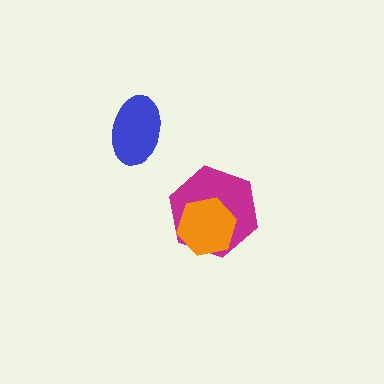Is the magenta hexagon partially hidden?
Yes, it is partially covered by another shape.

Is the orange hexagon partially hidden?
No, no other shape covers it.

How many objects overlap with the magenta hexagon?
1 object overlaps with the magenta hexagon.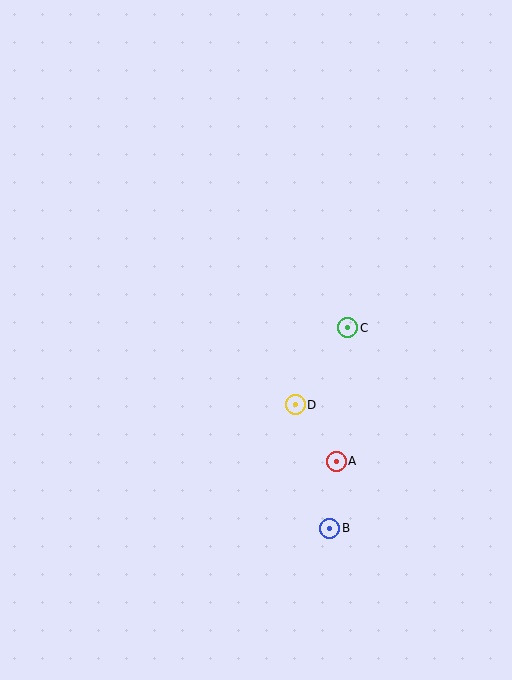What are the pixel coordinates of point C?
Point C is at (348, 328).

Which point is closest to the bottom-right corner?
Point B is closest to the bottom-right corner.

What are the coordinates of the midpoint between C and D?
The midpoint between C and D is at (321, 366).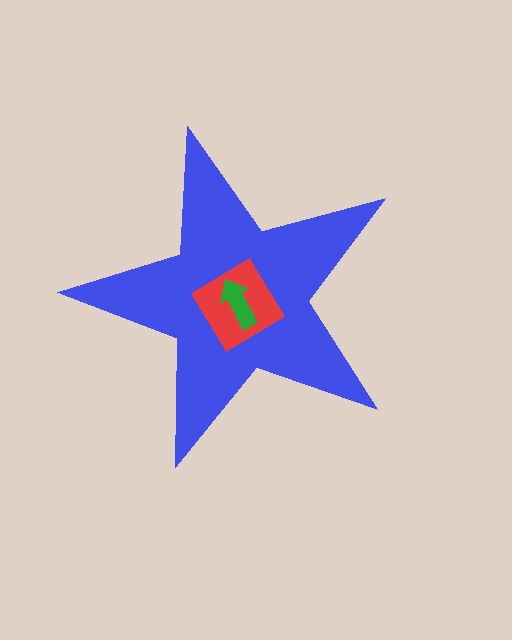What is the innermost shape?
The green arrow.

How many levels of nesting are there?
3.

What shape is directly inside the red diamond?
The green arrow.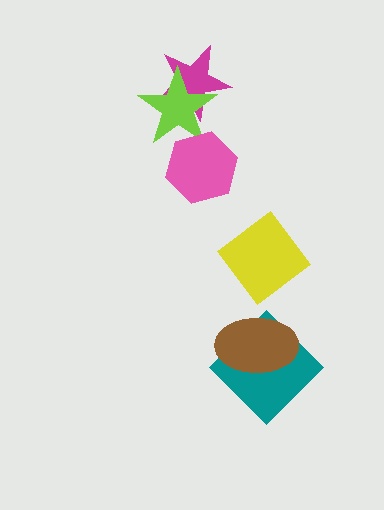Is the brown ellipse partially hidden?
No, no other shape covers it.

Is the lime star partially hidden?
Yes, it is partially covered by another shape.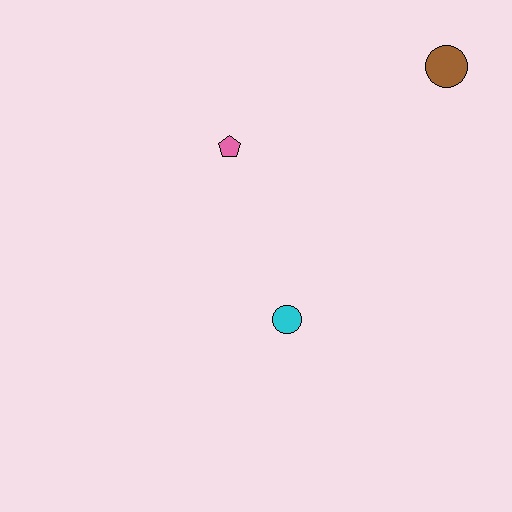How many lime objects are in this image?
There are no lime objects.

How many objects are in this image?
There are 3 objects.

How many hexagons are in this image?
There are no hexagons.